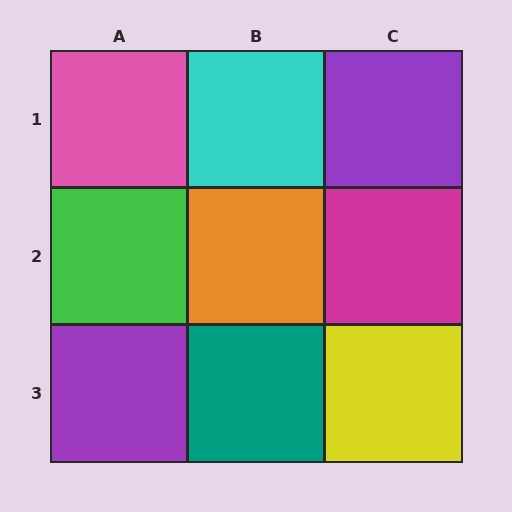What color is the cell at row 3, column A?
Purple.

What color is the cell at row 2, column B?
Orange.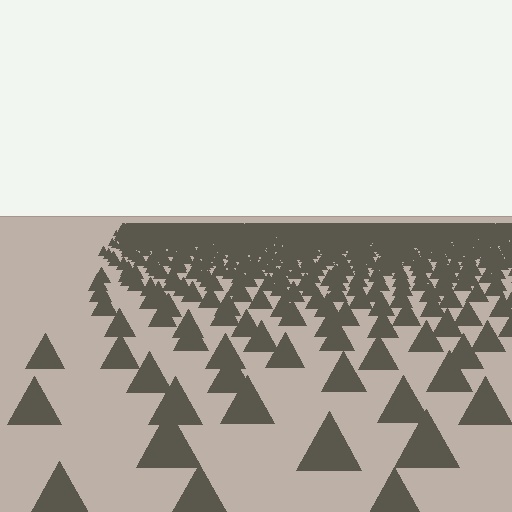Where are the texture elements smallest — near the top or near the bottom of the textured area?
Near the top.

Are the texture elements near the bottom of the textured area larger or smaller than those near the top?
Larger. Near the bottom, elements are closer to the viewer and appear at a bigger on-screen size.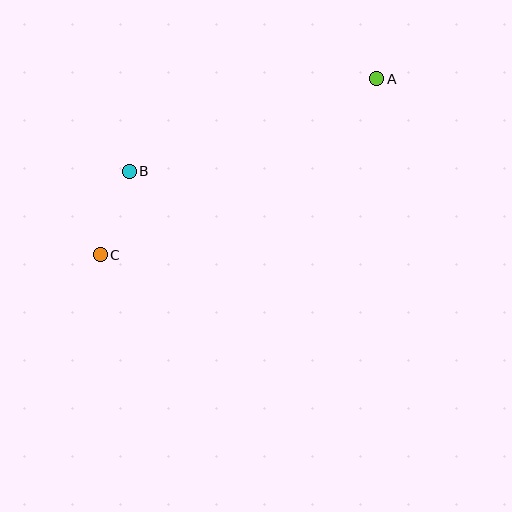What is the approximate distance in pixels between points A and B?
The distance between A and B is approximately 264 pixels.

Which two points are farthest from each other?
Points A and C are farthest from each other.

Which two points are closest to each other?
Points B and C are closest to each other.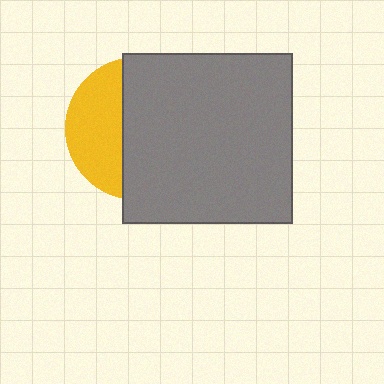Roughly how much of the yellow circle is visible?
A small part of it is visible (roughly 36%).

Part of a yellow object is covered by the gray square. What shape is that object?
It is a circle.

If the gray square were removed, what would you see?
You would see the complete yellow circle.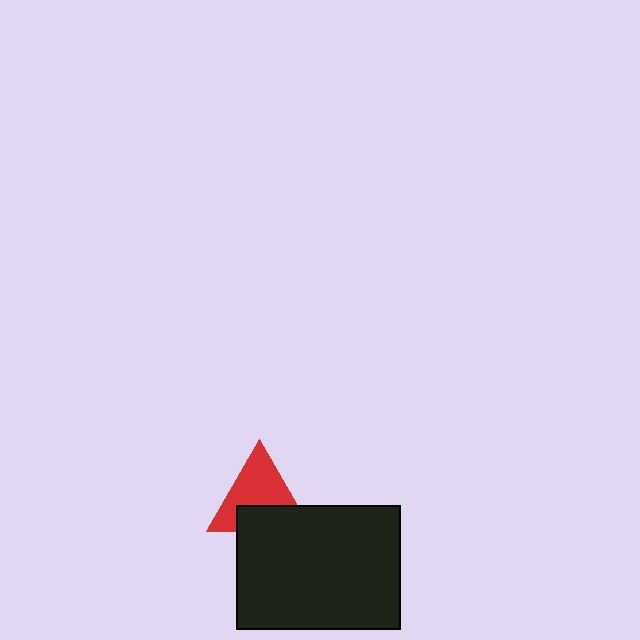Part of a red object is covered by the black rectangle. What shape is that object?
It is a triangle.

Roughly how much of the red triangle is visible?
About half of it is visible (roughly 63%).